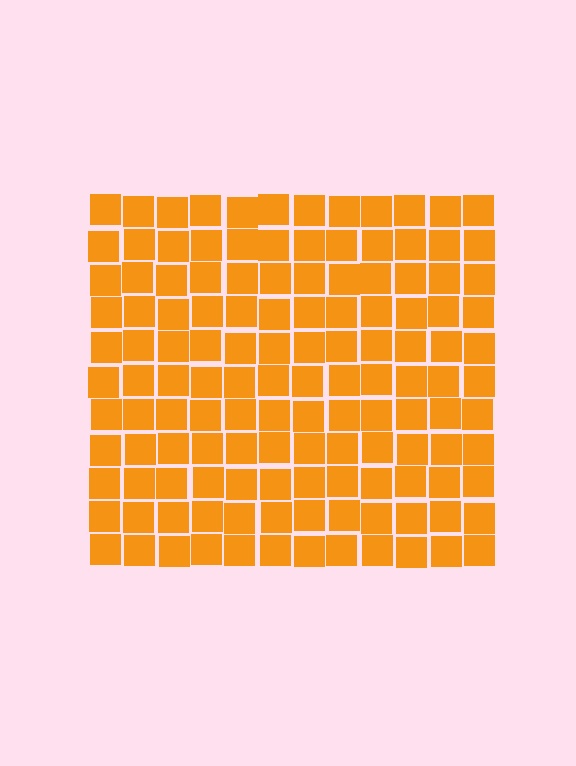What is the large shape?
The large shape is a square.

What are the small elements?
The small elements are squares.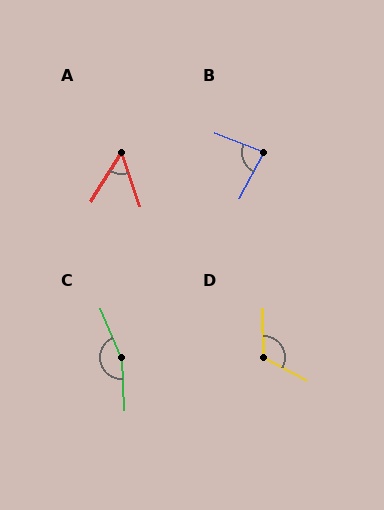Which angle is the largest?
C, at approximately 160 degrees.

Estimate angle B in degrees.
Approximately 84 degrees.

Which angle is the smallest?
A, at approximately 51 degrees.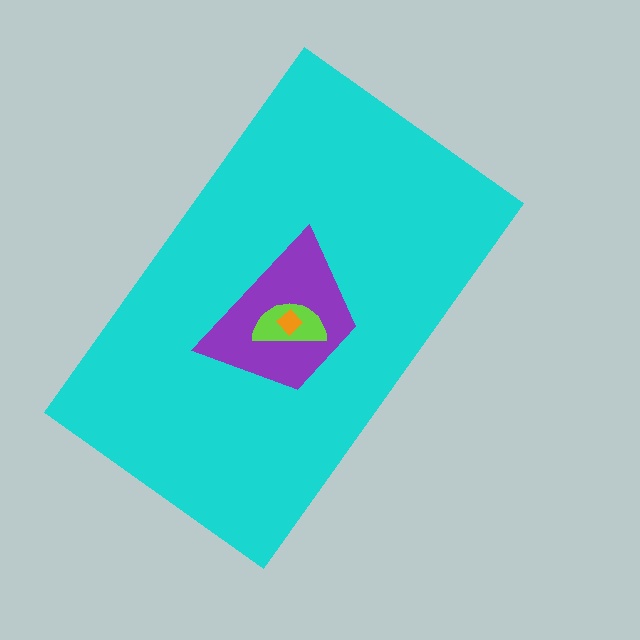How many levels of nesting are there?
4.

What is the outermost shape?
The cyan rectangle.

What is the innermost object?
The orange diamond.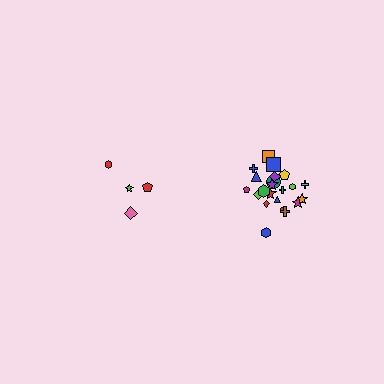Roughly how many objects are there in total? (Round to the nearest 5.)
Roughly 25 objects in total.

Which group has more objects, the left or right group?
The right group.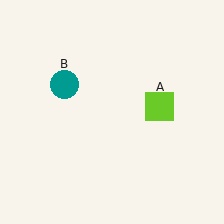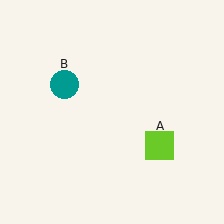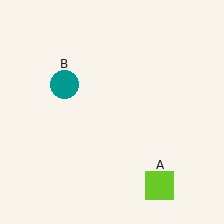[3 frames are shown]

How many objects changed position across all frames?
1 object changed position: lime square (object A).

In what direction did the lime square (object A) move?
The lime square (object A) moved down.